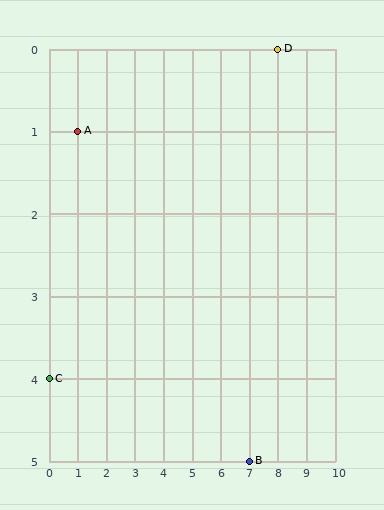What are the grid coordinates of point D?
Point D is at grid coordinates (8, 0).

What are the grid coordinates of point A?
Point A is at grid coordinates (1, 1).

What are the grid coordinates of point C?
Point C is at grid coordinates (0, 4).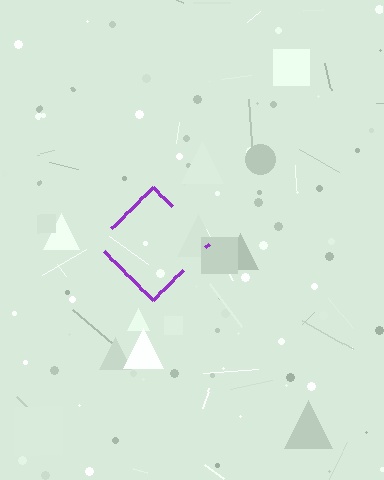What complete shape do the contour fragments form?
The contour fragments form a diamond.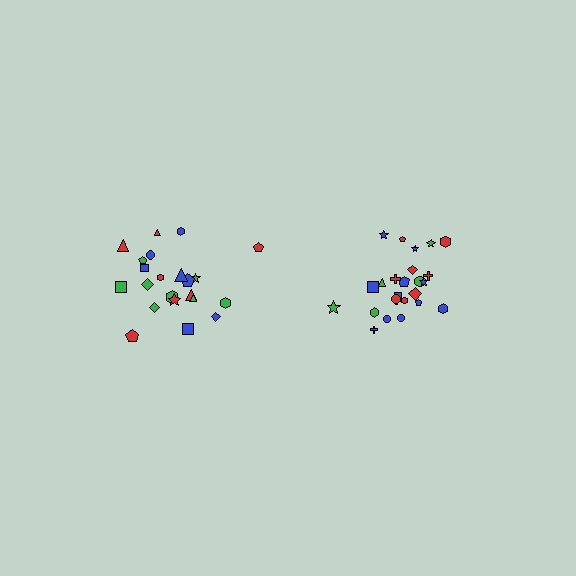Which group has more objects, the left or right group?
The right group.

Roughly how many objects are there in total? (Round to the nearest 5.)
Roughly 45 objects in total.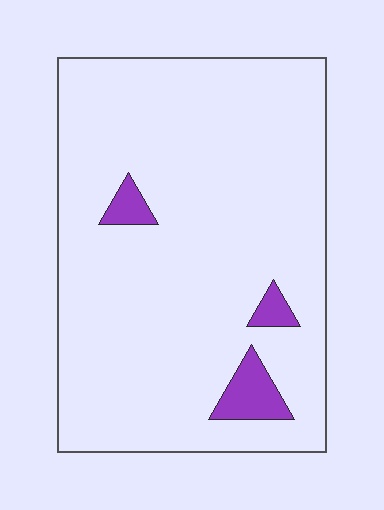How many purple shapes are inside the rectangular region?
3.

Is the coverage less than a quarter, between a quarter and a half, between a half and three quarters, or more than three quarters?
Less than a quarter.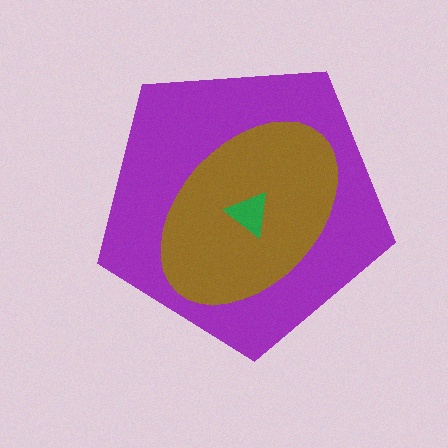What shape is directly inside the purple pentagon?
The brown ellipse.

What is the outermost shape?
The purple pentagon.